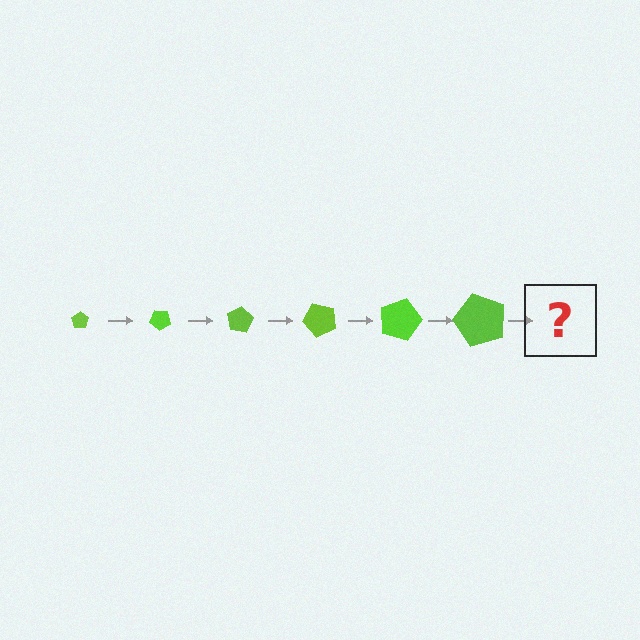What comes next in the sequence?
The next element should be a pentagon, larger than the previous one and rotated 240 degrees from the start.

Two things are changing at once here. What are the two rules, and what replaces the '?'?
The two rules are that the pentagon grows larger each step and it rotates 40 degrees each step. The '?' should be a pentagon, larger than the previous one and rotated 240 degrees from the start.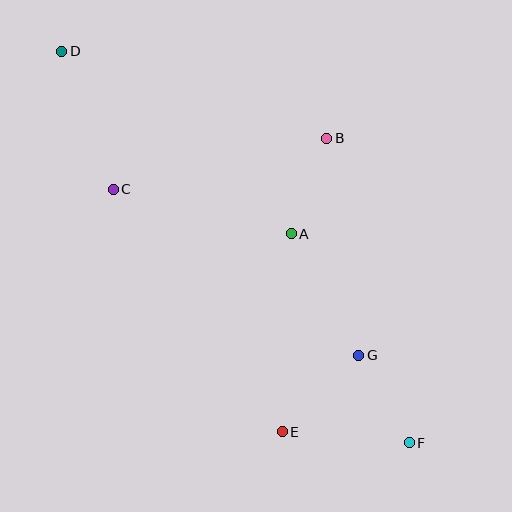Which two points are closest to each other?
Points F and G are closest to each other.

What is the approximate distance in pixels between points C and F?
The distance between C and F is approximately 390 pixels.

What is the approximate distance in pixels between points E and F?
The distance between E and F is approximately 127 pixels.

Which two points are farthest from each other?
Points D and F are farthest from each other.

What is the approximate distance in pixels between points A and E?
The distance between A and E is approximately 199 pixels.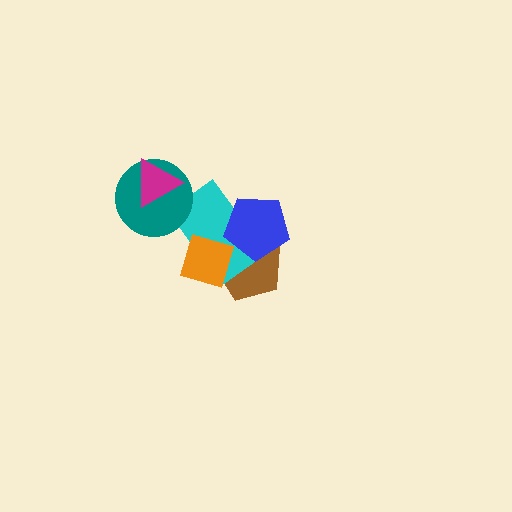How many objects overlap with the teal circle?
2 objects overlap with the teal circle.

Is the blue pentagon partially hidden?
No, no other shape covers it.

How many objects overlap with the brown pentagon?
3 objects overlap with the brown pentagon.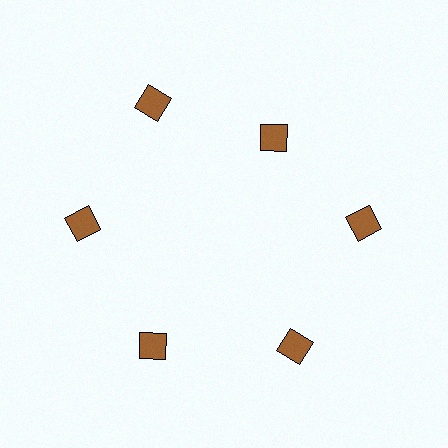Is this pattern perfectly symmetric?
No. The 6 brown squares are arranged in a ring, but one element near the 1 o'clock position is pulled inward toward the center, breaking the 6-fold rotational symmetry.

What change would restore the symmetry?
The symmetry would be restored by moving it outward, back onto the ring so that all 6 squares sit at equal angles and equal distance from the center.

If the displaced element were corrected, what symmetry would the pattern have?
It would have 6-fold rotational symmetry — the pattern would map onto itself every 60 degrees.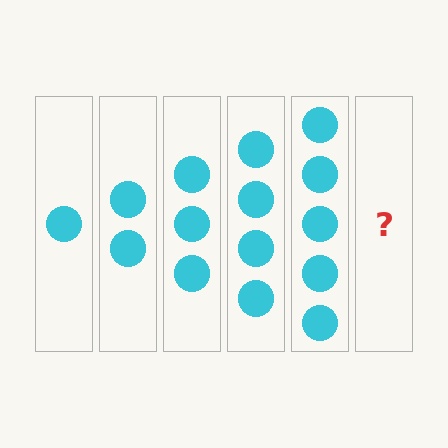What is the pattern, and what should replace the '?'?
The pattern is that each step adds one more circle. The '?' should be 6 circles.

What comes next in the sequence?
The next element should be 6 circles.